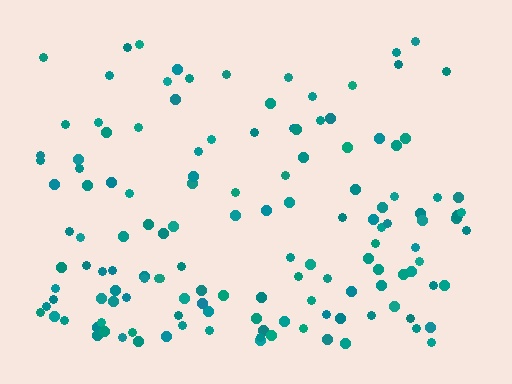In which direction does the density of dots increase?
From top to bottom, with the bottom side densest.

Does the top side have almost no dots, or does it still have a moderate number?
Still a moderate number, just noticeably fewer than the bottom.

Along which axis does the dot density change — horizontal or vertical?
Vertical.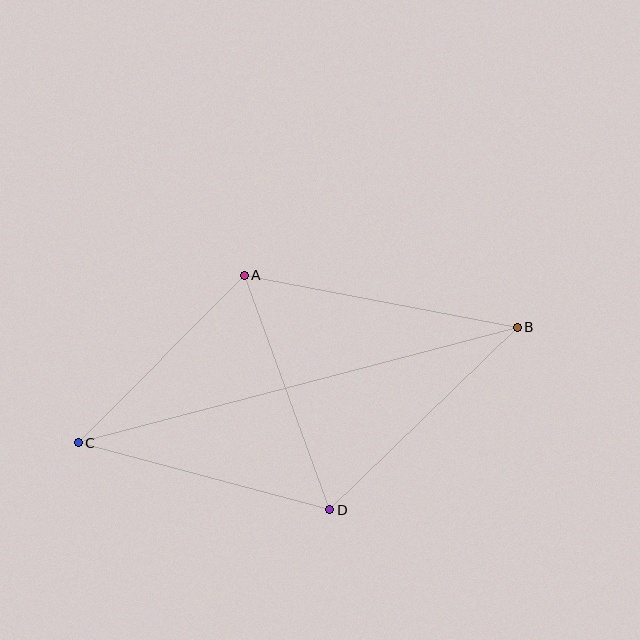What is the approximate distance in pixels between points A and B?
The distance between A and B is approximately 278 pixels.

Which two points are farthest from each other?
Points B and C are farthest from each other.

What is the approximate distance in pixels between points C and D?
The distance between C and D is approximately 261 pixels.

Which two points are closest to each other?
Points A and C are closest to each other.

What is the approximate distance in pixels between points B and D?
The distance between B and D is approximately 262 pixels.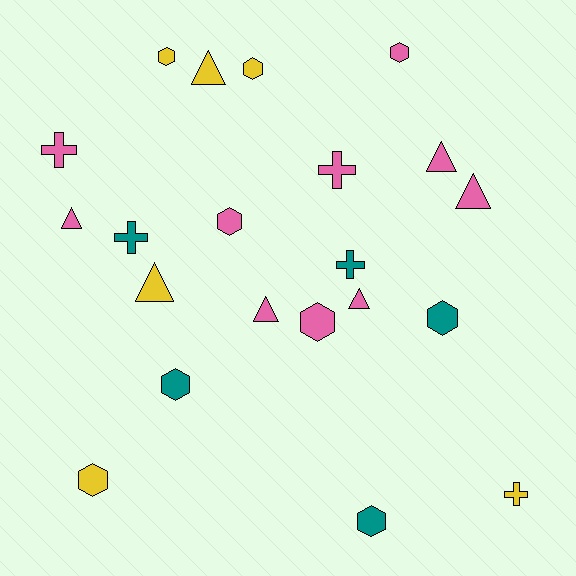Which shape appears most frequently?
Hexagon, with 9 objects.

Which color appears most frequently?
Pink, with 10 objects.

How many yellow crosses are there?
There is 1 yellow cross.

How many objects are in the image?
There are 21 objects.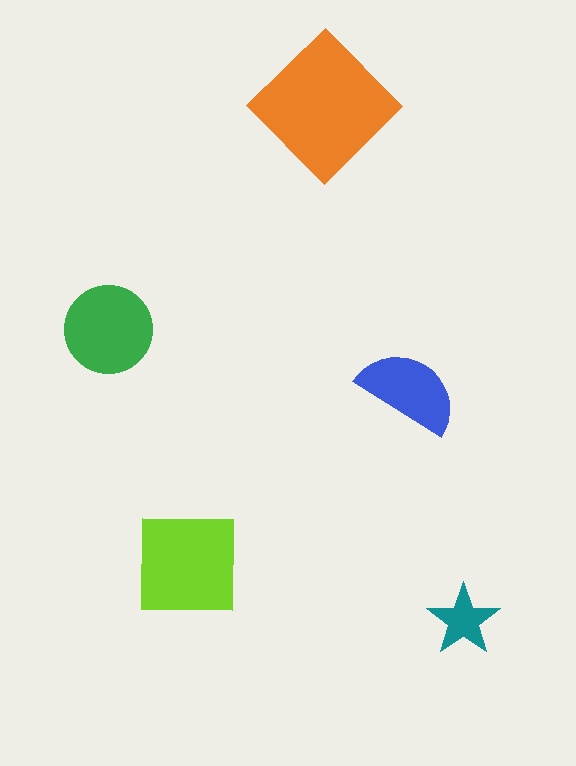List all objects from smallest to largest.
The teal star, the blue semicircle, the green circle, the lime square, the orange diamond.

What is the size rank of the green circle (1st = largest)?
3rd.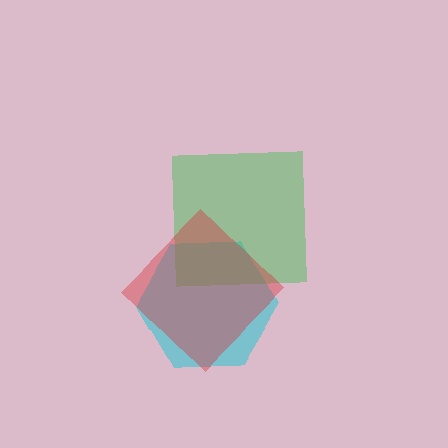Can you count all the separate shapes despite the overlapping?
Yes, there are 3 separate shapes.